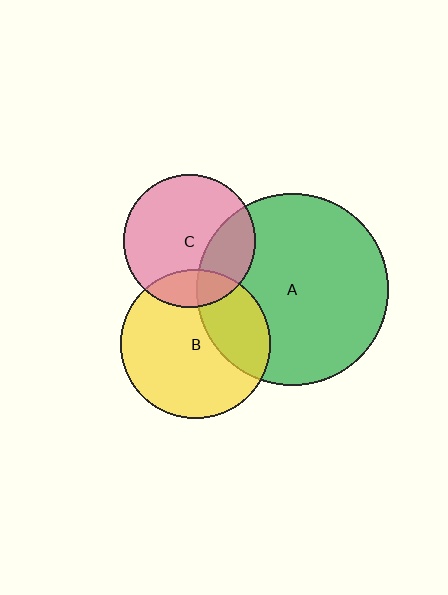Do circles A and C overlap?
Yes.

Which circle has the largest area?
Circle A (green).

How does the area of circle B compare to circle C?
Approximately 1.3 times.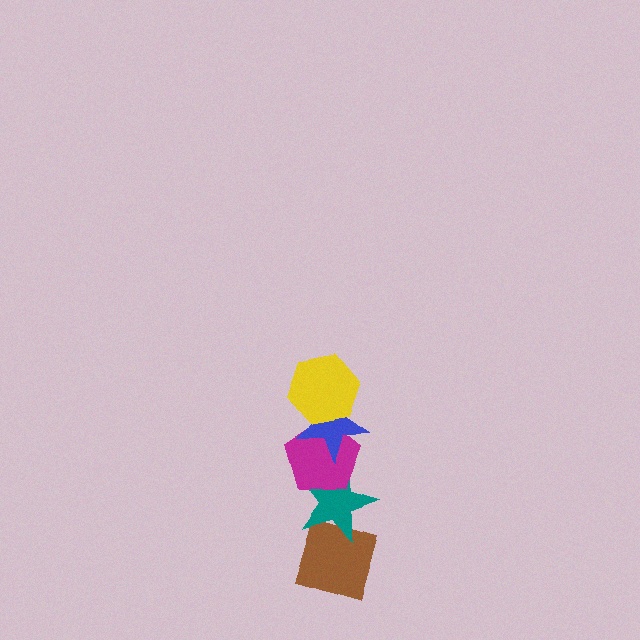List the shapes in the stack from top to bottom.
From top to bottom: the yellow hexagon, the blue star, the magenta pentagon, the teal star, the brown diamond.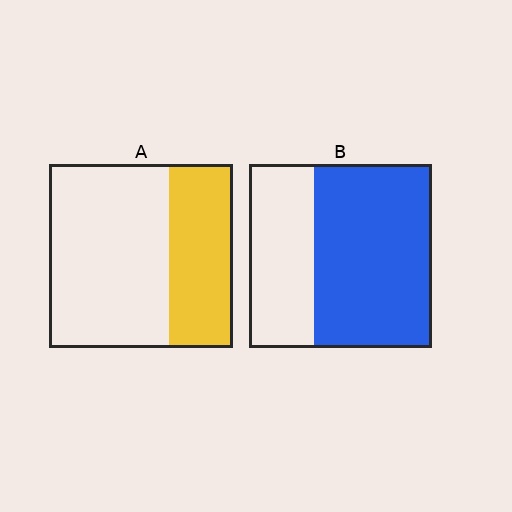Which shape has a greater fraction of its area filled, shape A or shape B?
Shape B.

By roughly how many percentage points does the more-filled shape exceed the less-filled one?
By roughly 30 percentage points (B over A).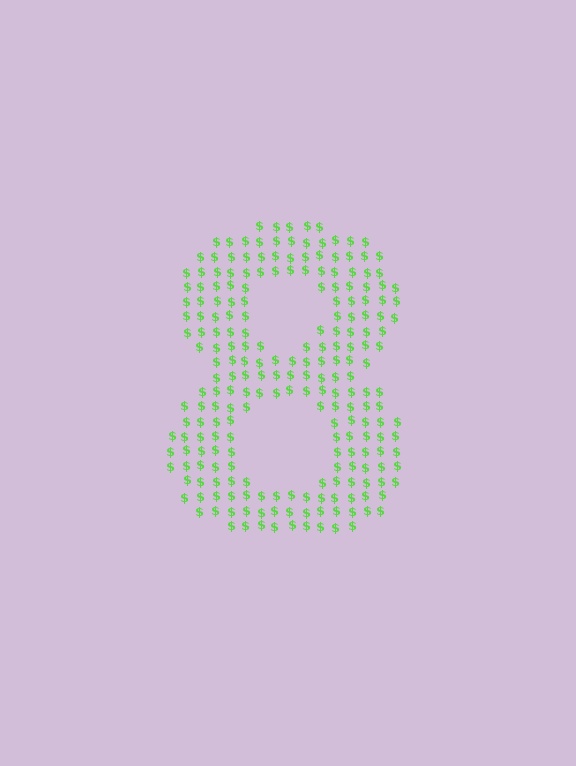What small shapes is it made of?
It is made of small dollar signs.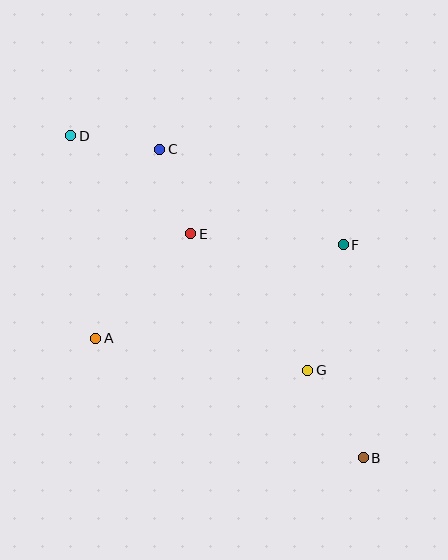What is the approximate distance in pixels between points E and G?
The distance between E and G is approximately 180 pixels.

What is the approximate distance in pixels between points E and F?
The distance between E and F is approximately 153 pixels.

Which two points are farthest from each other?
Points B and D are farthest from each other.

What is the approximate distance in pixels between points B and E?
The distance between B and E is approximately 283 pixels.